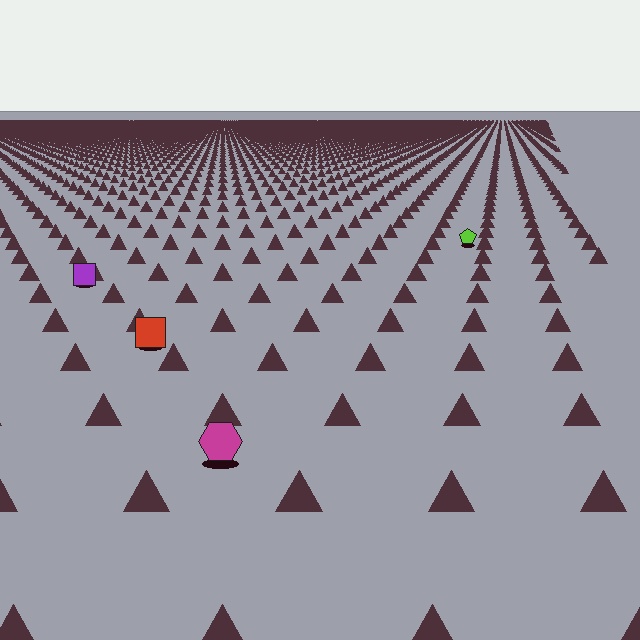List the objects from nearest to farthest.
From nearest to farthest: the magenta hexagon, the red square, the purple square, the lime pentagon.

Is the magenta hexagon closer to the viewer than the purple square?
Yes. The magenta hexagon is closer — you can tell from the texture gradient: the ground texture is coarser near it.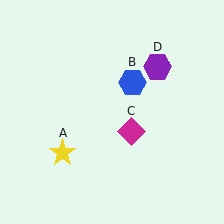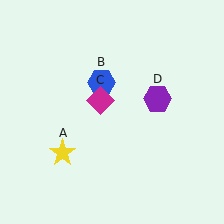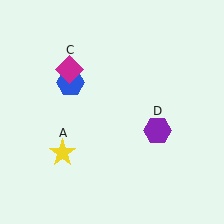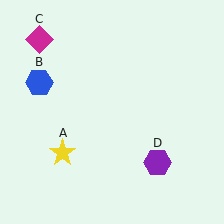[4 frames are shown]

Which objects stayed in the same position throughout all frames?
Yellow star (object A) remained stationary.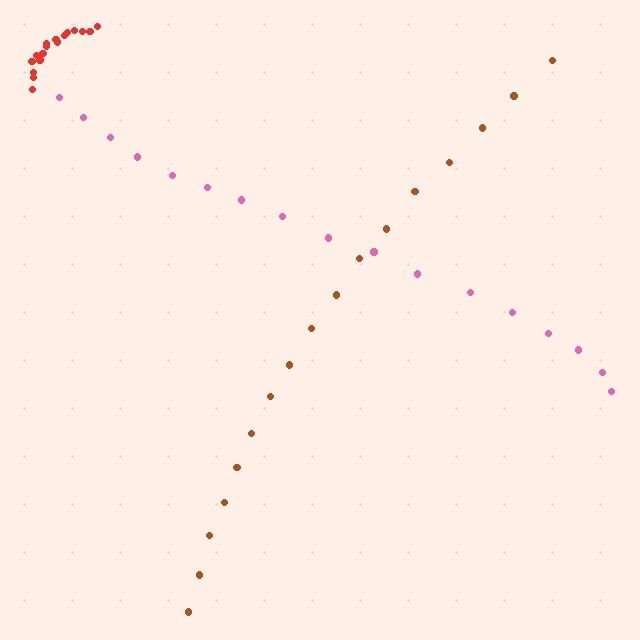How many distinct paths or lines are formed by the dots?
There are 3 distinct paths.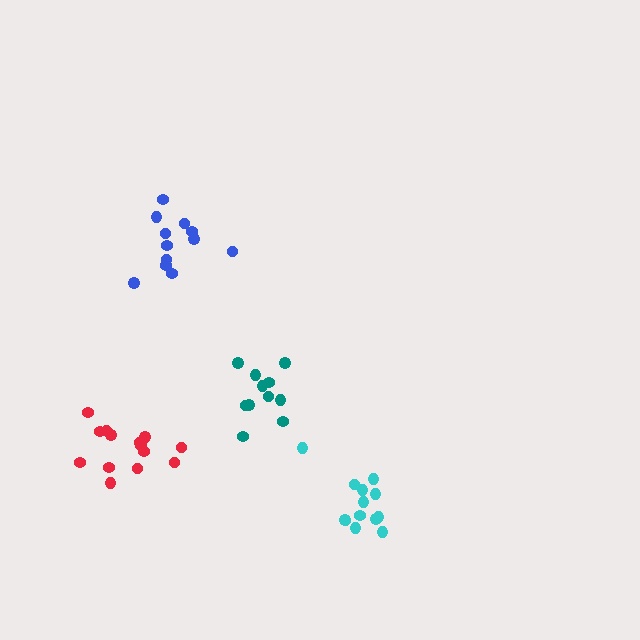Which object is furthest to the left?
The red cluster is leftmost.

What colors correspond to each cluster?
The clusters are colored: blue, teal, red, cyan.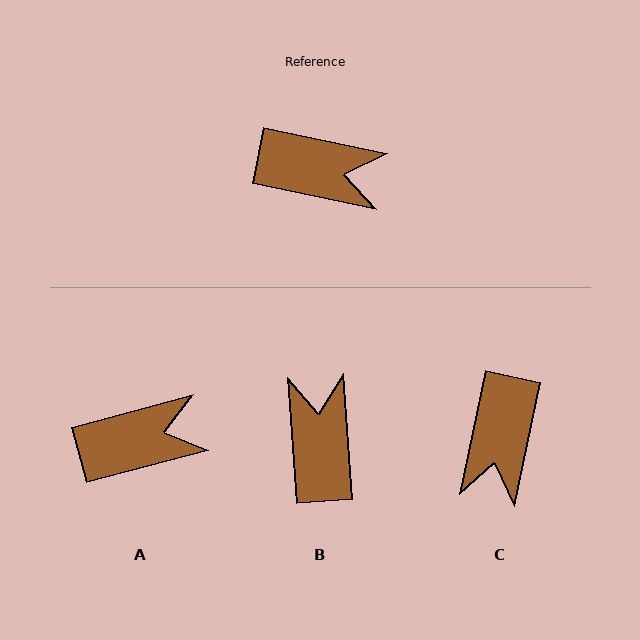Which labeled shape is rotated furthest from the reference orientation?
B, about 106 degrees away.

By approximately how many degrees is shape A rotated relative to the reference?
Approximately 27 degrees counter-clockwise.